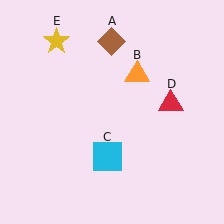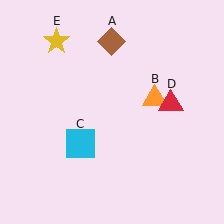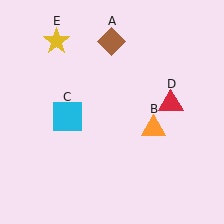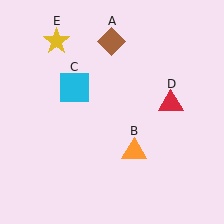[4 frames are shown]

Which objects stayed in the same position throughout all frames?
Brown diamond (object A) and red triangle (object D) and yellow star (object E) remained stationary.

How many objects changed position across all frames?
2 objects changed position: orange triangle (object B), cyan square (object C).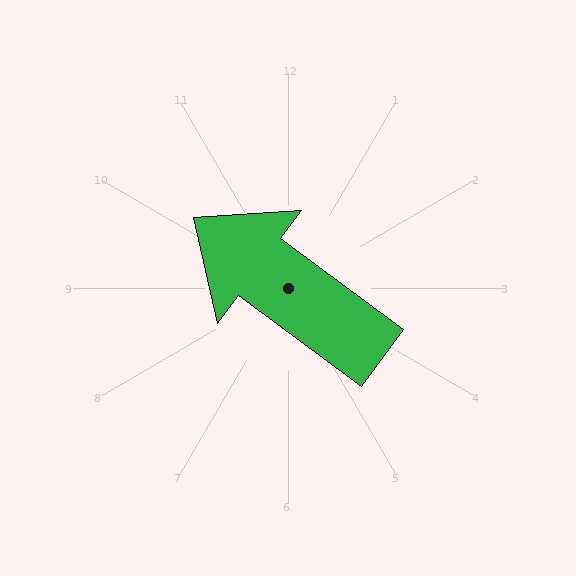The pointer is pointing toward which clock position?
Roughly 10 o'clock.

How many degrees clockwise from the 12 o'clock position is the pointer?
Approximately 307 degrees.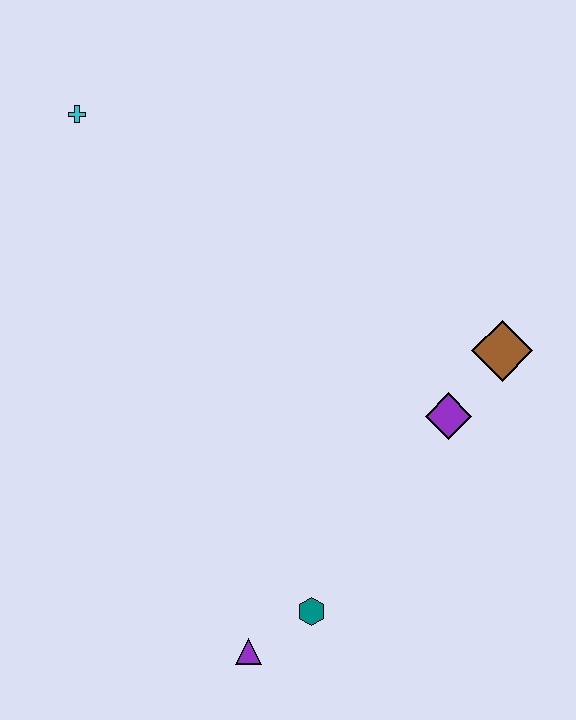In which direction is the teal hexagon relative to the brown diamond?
The teal hexagon is below the brown diamond.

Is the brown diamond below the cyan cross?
Yes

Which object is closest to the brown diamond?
The purple diamond is closest to the brown diamond.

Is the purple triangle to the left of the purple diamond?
Yes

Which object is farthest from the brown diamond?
The cyan cross is farthest from the brown diamond.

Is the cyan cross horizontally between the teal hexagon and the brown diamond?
No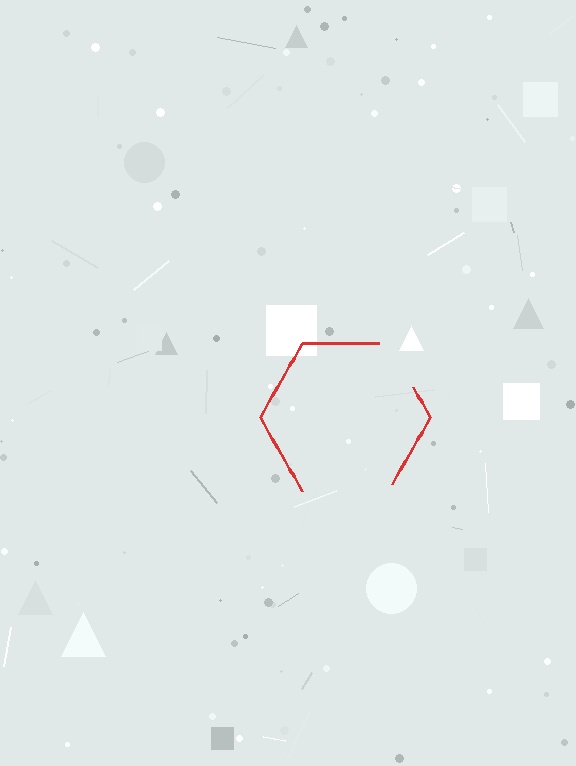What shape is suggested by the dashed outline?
The dashed outline suggests a hexagon.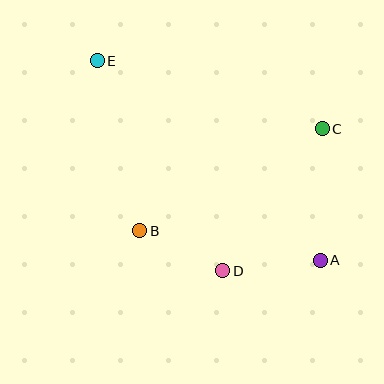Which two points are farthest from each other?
Points A and E are farthest from each other.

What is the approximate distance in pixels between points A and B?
The distance between A and B is approximately 183 pixels.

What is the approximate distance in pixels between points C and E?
The distance between C and E is approximately 235 pixels.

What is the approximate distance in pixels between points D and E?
The distance between D and E is approximately 244 pixels.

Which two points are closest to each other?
Points B and D are closest to each other.